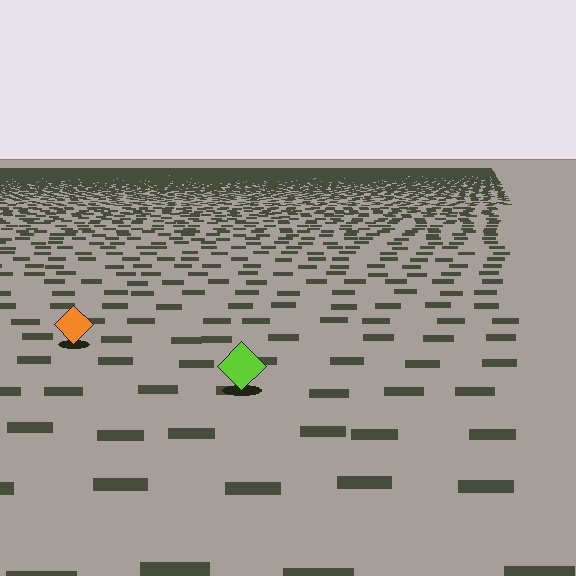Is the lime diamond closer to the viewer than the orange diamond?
Yes. The lime diamond is closer — you can tell from the texture gradient: the ground texture is coarser near it.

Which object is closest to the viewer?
The lime diamond is closest. The texture marks near it are larger and more spread out.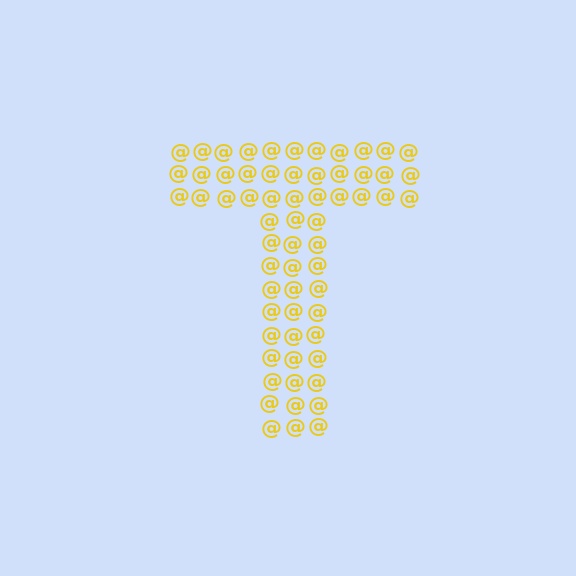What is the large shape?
The large shape is the letter T.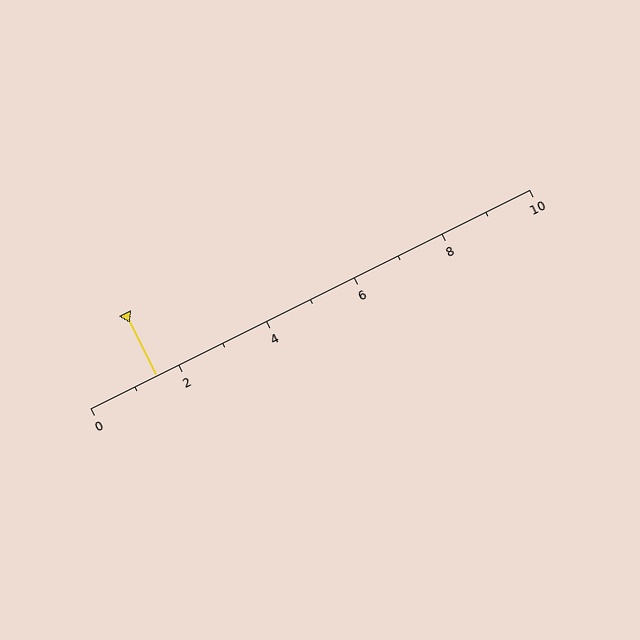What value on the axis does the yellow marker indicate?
The marker indicates approximately 1.5.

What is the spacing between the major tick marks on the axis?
The major ticks are spaced 2 apart.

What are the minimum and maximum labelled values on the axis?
The axis runs from 0 to 10.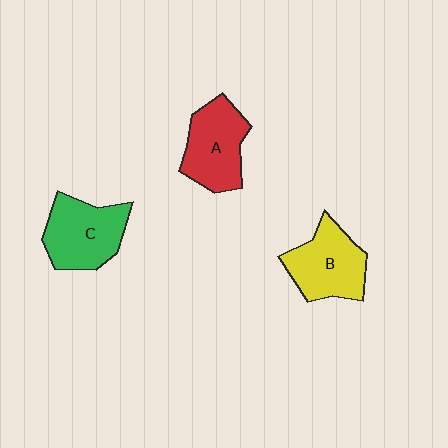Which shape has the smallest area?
Shape A (red).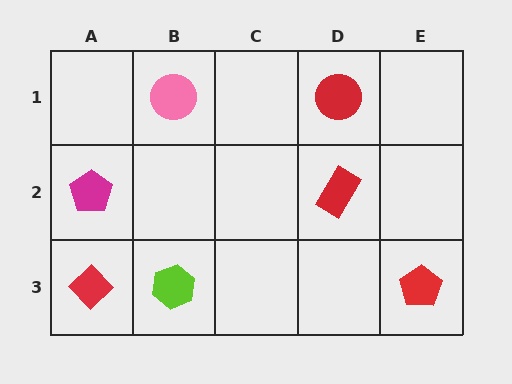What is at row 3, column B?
A lime hexagon.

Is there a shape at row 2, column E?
No, that cell is empty.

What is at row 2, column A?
A magenta pentagon.